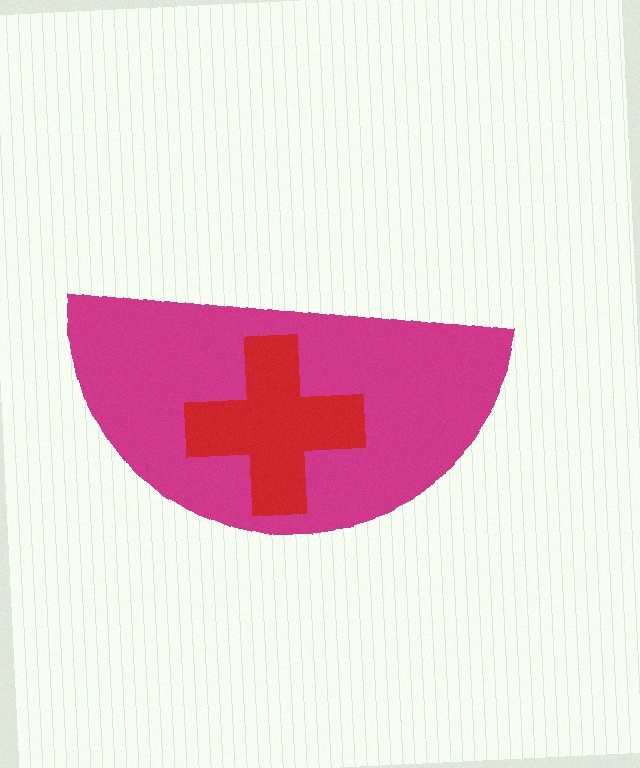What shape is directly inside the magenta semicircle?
The red cross.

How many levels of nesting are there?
2.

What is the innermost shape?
The red cross.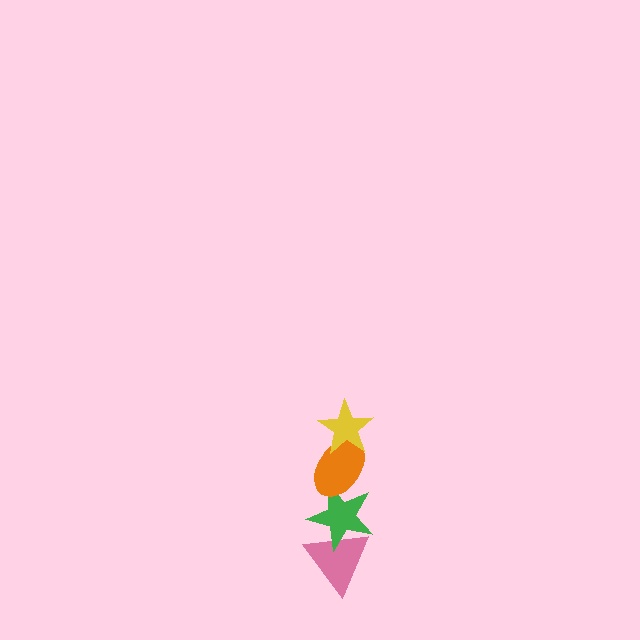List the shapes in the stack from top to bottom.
From top to bottom: the yellow star, the orange ellipse, the green star, the pink triangle.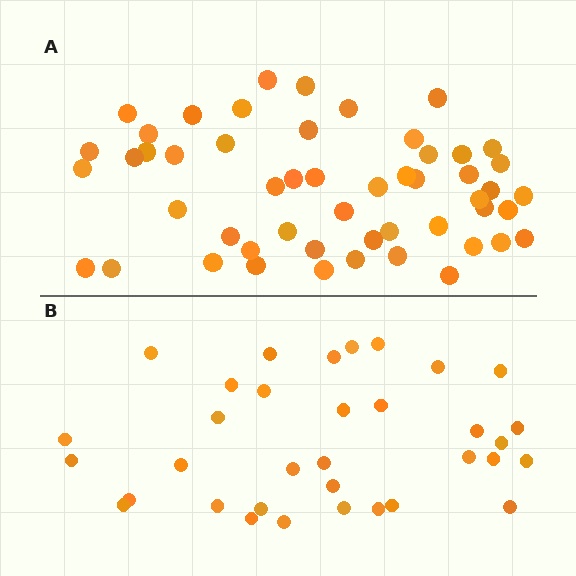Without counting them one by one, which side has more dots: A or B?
Region A (the top region) has more dots.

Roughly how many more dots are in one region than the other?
Region A has approximately 20 more dots than region B.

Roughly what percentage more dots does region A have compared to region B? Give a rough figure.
About 55% more.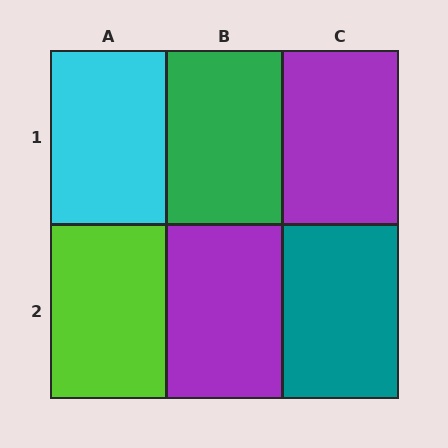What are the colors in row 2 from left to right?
Lime, purple, teal.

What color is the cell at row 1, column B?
Green.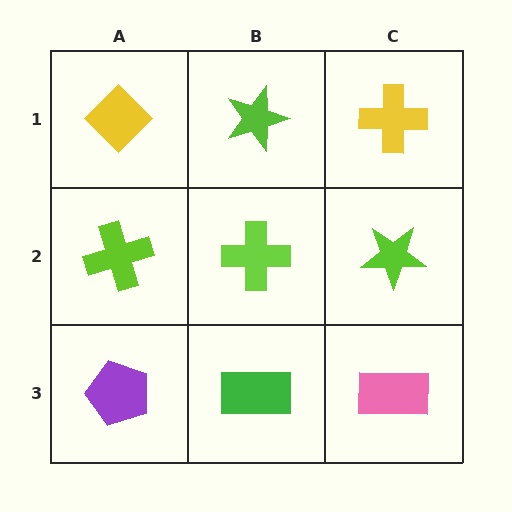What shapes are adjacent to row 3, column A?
A lime cross (row 2, column A), a green rectangle (row 3, column B).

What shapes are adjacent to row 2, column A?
A yellow diamond (row 1, column A), a purple pentagon (row 3, column A), a lime cross (row 2, column B).